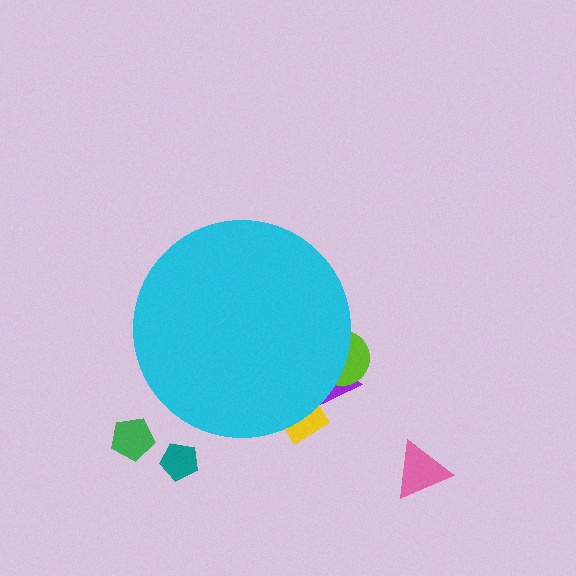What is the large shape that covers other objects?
A cyan circle.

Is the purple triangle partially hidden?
Yes, the purple triangle is partially hidden behind the cyan circle.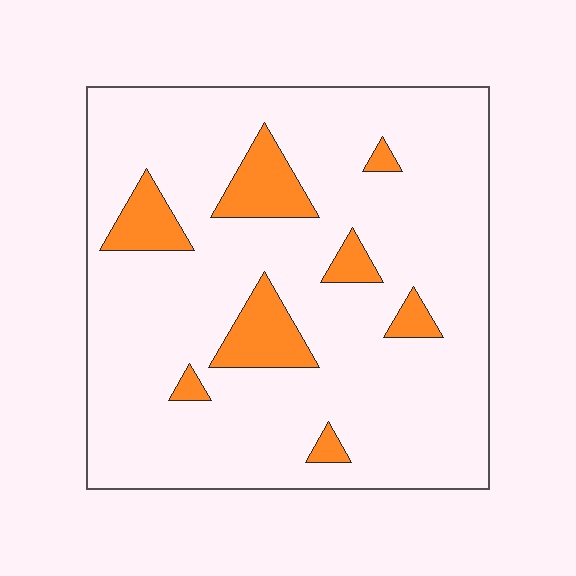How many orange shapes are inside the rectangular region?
8.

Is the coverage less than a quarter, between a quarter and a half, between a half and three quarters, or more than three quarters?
Less than a quarter.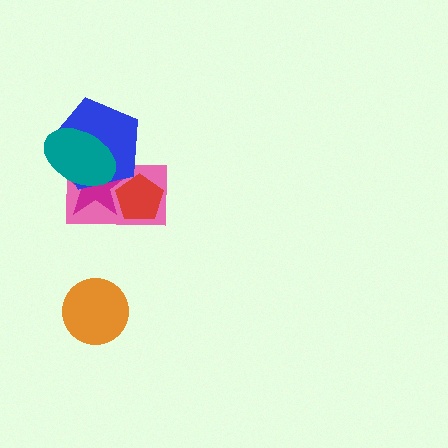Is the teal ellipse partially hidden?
No, no other shape covers it.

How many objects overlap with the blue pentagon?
3 objects overlap with the blue pentagon.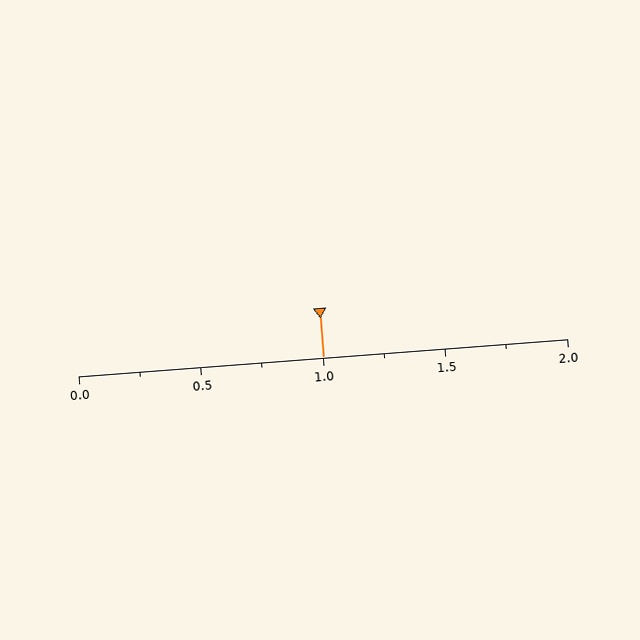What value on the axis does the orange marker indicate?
The marker indicates approximately 1.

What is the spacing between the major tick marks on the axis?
The major ticks are spaced 0.5 apart.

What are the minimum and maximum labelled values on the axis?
The axis runs from 0.0 to 2.0.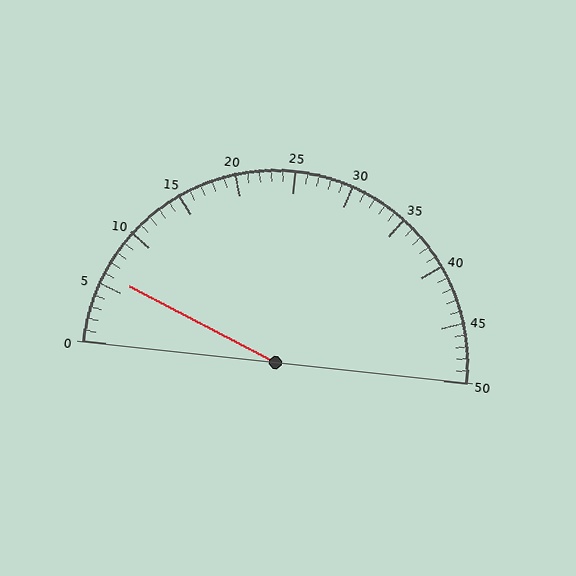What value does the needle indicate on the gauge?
The needle indicates approximately 6.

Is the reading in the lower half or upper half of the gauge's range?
The reading is in the lower half of the range (0 to 50).